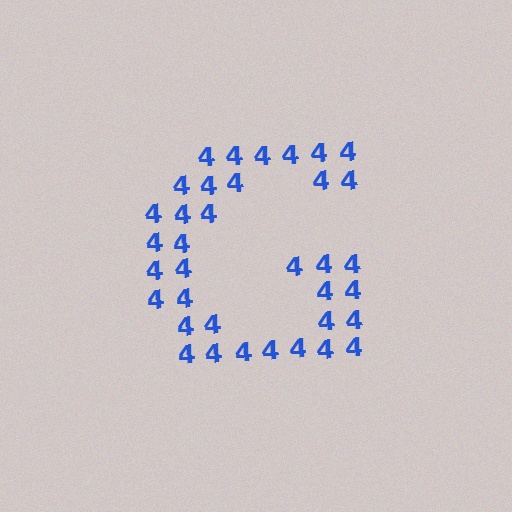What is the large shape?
The large shape is the letter G.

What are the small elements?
The small elements are digit 4's.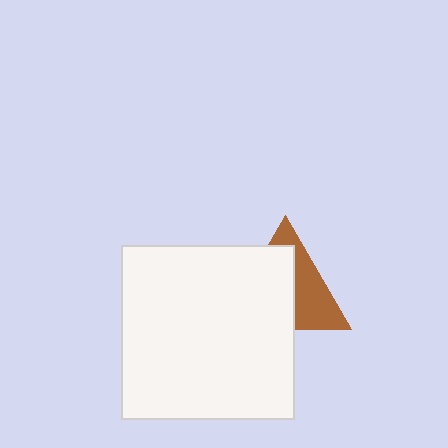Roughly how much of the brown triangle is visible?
A small part of it is visible (roughly 43%).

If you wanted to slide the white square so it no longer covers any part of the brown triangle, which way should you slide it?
Slide it toward the lower-left — that is the most direct way to separate the two shapes.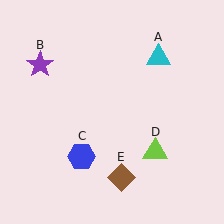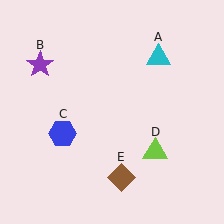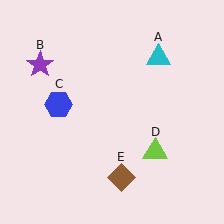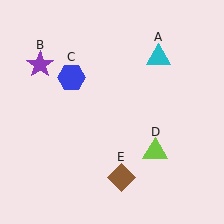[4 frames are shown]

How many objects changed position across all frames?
1 object changed position: blue hexagon (object C).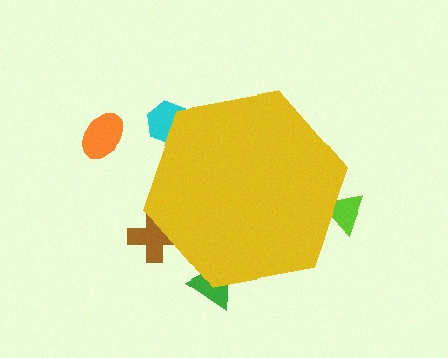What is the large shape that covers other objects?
A yellow hexagon.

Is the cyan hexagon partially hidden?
Yes, the cyan hexagon is partially hidden behind the yellow hexagon.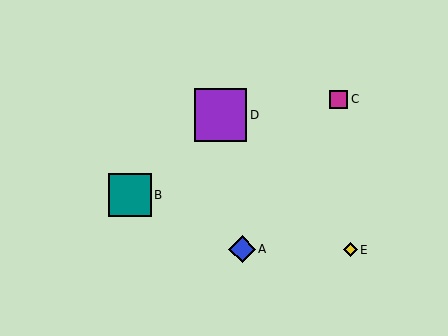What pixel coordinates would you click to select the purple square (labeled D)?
Click at (221, 115) to select the purple square D.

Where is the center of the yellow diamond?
The center of the yellow diamond is at (350, 250).